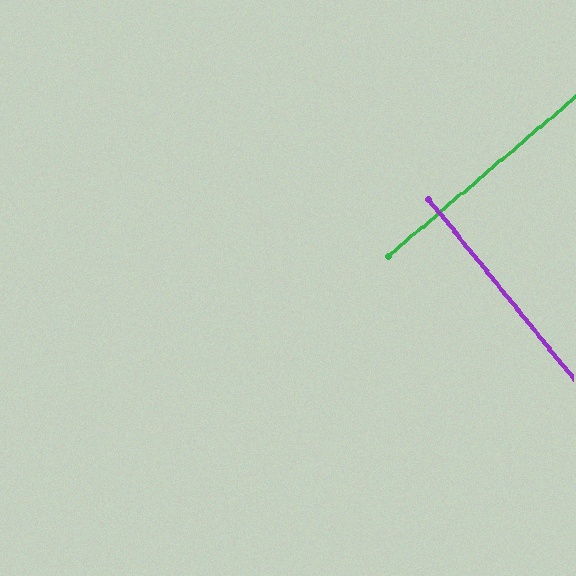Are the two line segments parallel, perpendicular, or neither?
Perpendicular — they meet at approximately 89°.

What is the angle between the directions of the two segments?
Approximately 89 degrees.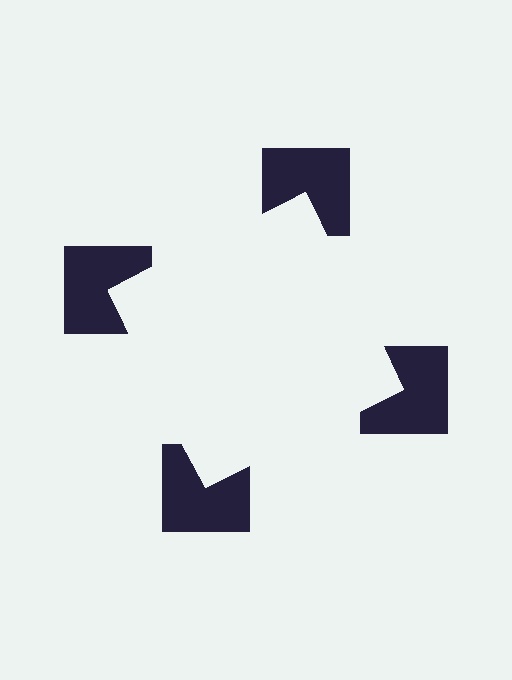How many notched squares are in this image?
There are 4 — one at each vertex of the illusory square.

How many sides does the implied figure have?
4 sides.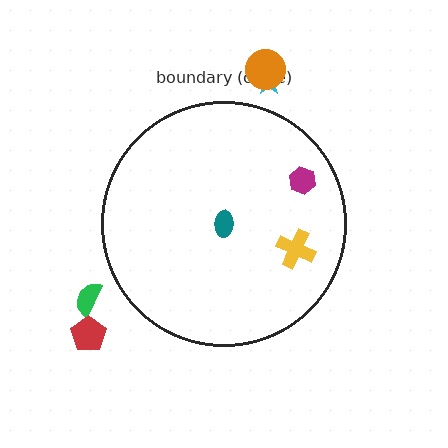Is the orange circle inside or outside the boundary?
Outside.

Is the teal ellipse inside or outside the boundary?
Inside.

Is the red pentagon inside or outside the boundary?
Outside.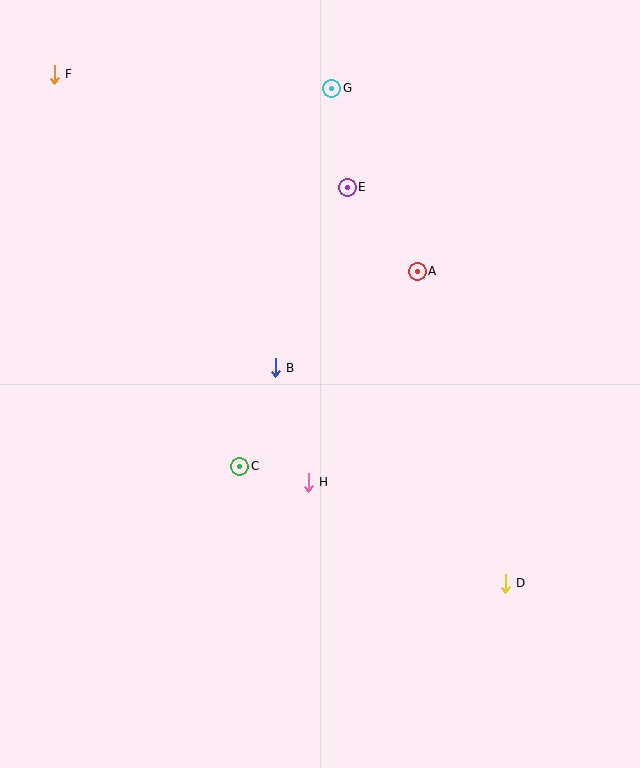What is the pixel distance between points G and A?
The distance between G and A is 202 pixels.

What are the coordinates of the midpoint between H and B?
The midpoint between H and B is at (292, 425).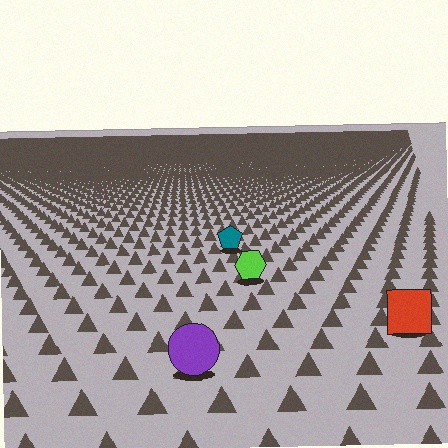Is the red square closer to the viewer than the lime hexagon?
Yes. The red square is closer — you can tell from the texture gradient: the ground texture is coarser near it.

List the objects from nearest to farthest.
From nearest to farthest: the purple circle, the red square, the lime hexagon, the teal pentagon.